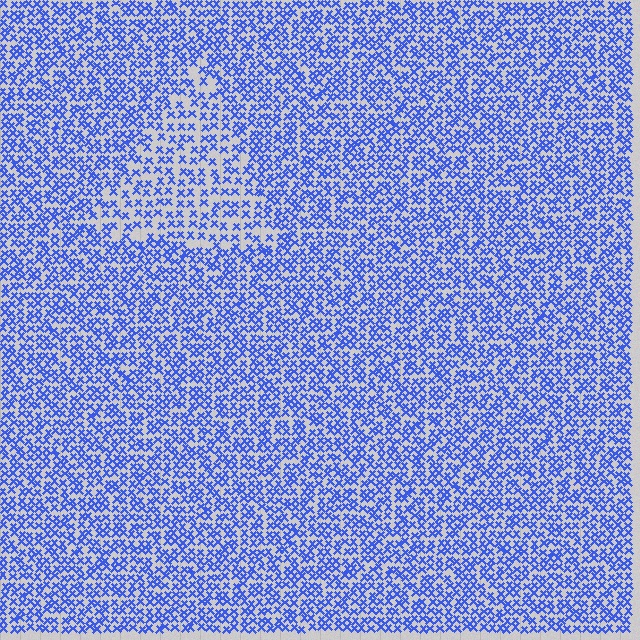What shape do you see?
I see a triangle.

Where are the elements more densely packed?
The elements are more densely packed outside the triangle boundary.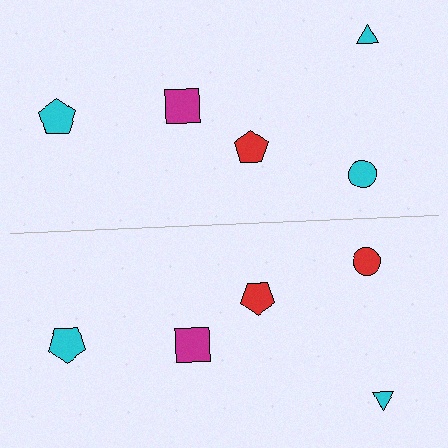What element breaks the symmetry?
The red circle on the bottom side breaks the symmetry — its mirror counterpart is cyan.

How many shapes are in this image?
There are 10 shapes in this image.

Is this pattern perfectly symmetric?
No, the pattern is not perfectly symmetric. The red circle on the bottom side breaks the symmetry — its mirror counterpart is cyan.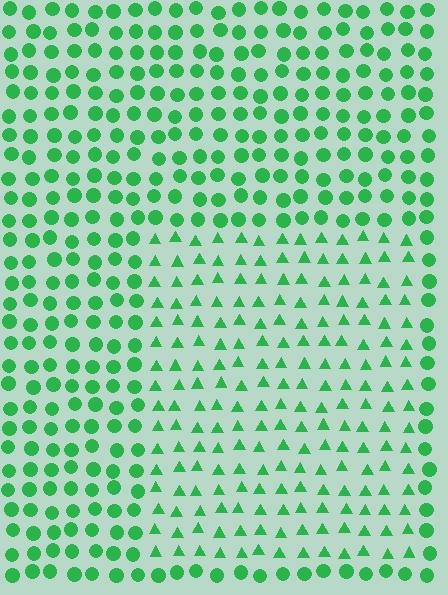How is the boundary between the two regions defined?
The boundary is defined by a change in element shape: triangles inside vs. circles outside. All elements share the same color and spacing.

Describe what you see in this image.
The image is filled with small green elements arranged in a uniform grid. A rectangle-shaped region contains triangles, while the surrounding area contains circles. The boundary is defined purely by the change in element shape.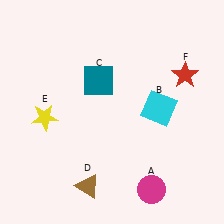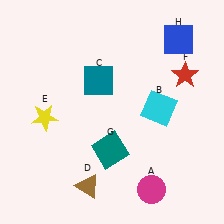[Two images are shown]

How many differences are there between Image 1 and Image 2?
There are 2 differences between the two images.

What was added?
A teal square (G), a blue square (H) were added in Image 2.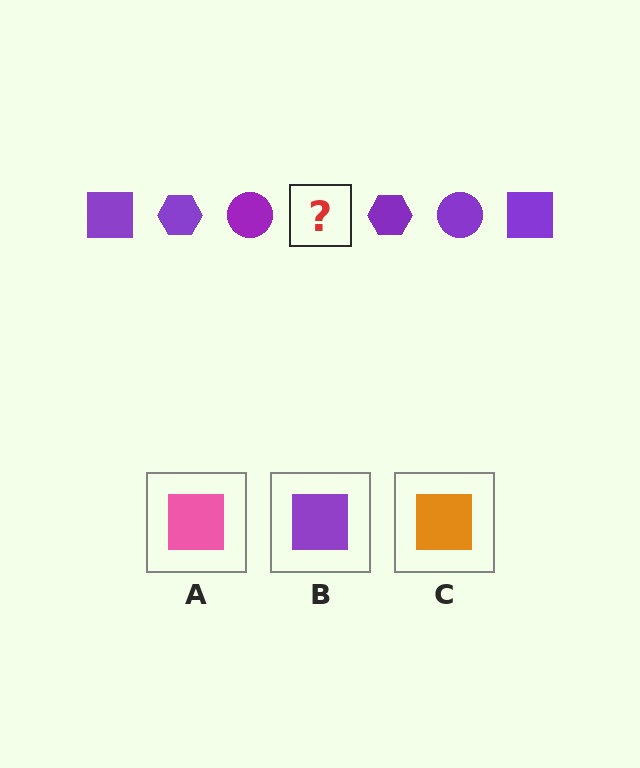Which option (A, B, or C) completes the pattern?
B.